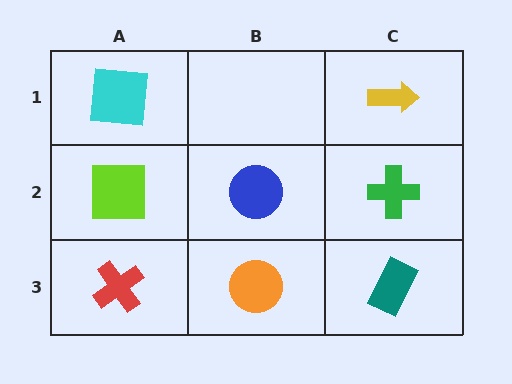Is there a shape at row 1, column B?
No, that cell is empty.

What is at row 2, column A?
A lime square.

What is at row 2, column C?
A green cross.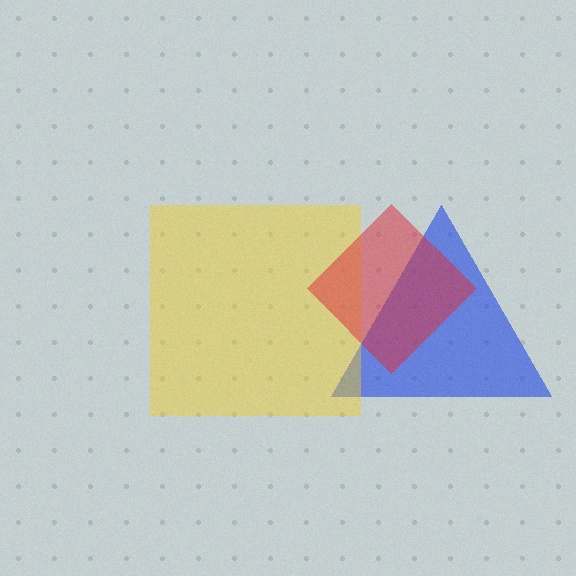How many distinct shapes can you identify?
There are 3 distinct shapes: a blue triangle, a yellow square, a red diamond.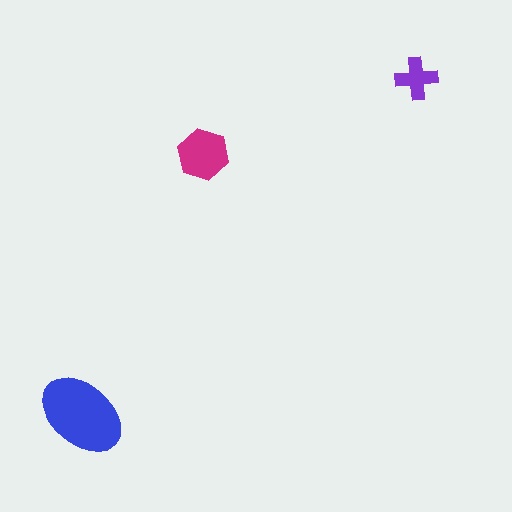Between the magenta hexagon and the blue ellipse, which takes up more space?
The blue ellipse.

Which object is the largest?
The blue ellipse.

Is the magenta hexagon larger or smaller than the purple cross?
Larger.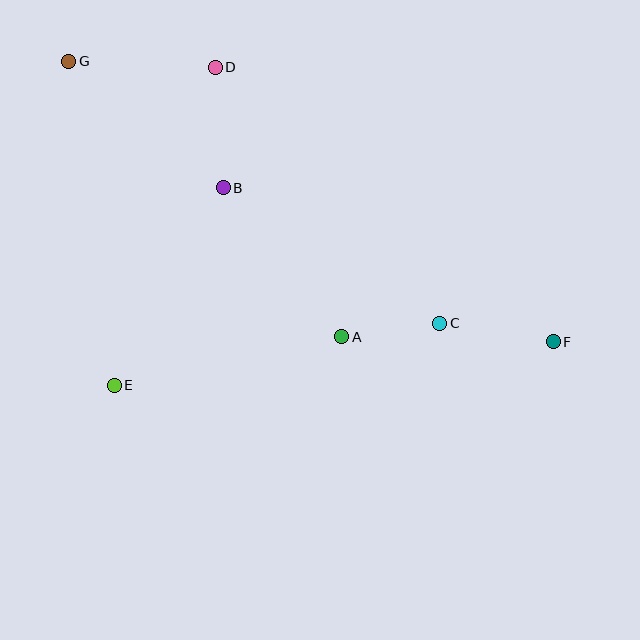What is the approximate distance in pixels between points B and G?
The distance between B and G is approximately 200 pixels.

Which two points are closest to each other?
Points A and C are closest to each other.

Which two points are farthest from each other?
Points F and G are farthest from each other.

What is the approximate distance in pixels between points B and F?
The distance between B and F is approximately 364 pixels.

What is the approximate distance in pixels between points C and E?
The distance between C and E is approximately 331 pixels.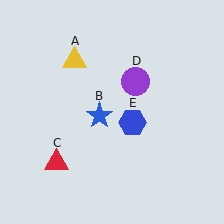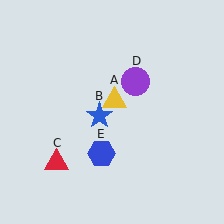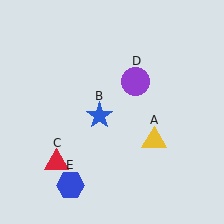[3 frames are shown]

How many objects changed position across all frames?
2 objects changed position: yellow triangle (object A), blue hexagon (object E).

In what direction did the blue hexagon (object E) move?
The blue hexagon (object E) moved down and to the left.